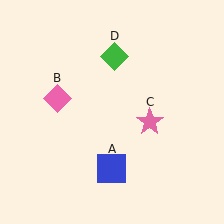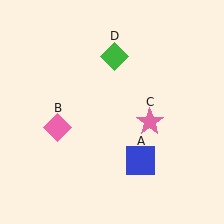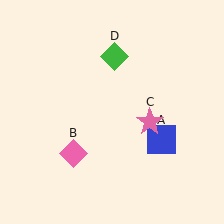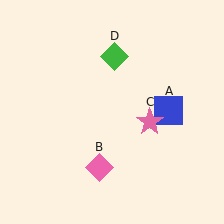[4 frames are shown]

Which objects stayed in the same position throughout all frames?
Pink star (object C) and green diamond (object D) remained stationary.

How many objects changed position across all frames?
2 objects changed position: blue square (object A), pink diamond (object B).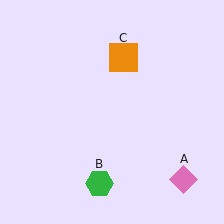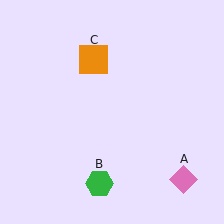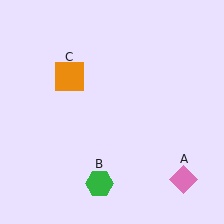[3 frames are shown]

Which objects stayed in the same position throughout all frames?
Pink diamond (object A) and green hexagon (object B) remained stationary.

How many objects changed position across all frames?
1 object changed position: orange square (object C).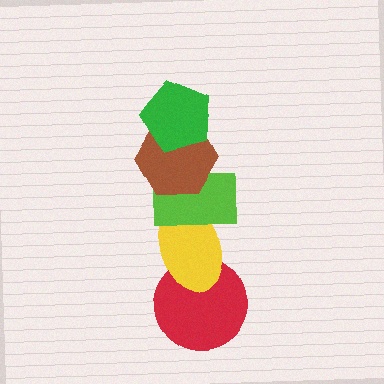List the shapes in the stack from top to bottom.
From top to bottom: the green pentagon, the brown hexagon, the lime rectangle, the yellow ellipse, the red circle.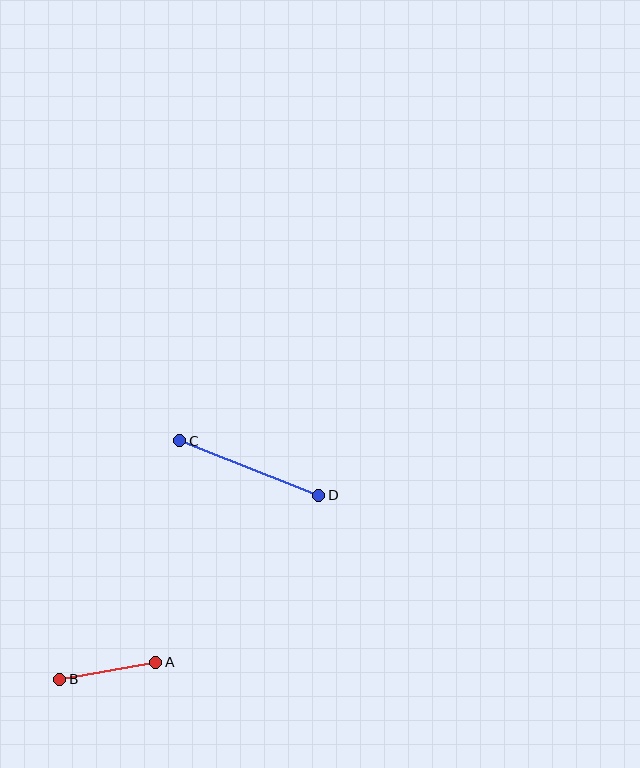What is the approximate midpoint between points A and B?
The midpoint is at approximately (108, 671) pixels.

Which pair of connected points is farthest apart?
Points C and D are farthest apart.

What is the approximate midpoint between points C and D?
The midpoint is at approximately (249, 468) pixels.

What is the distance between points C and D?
The distance is approximately 149 pixels.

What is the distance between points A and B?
The distance is approximately 97 pixels.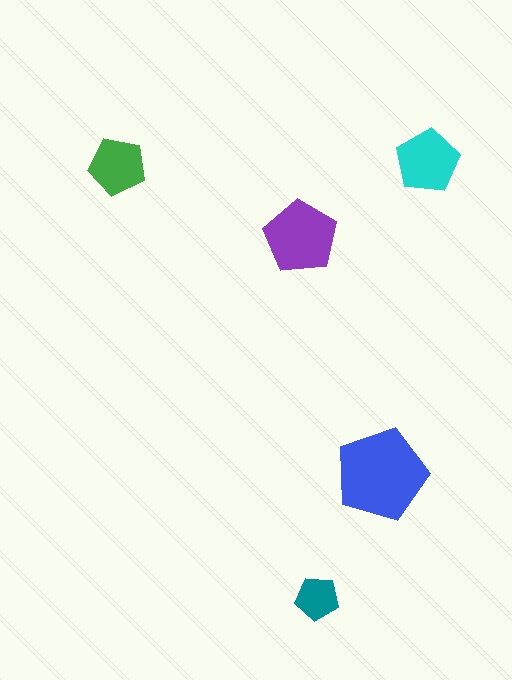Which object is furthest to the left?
The green pentagon is leftmost.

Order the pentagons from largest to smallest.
the blue one, the purple one, the cyan one, the green one, the teal one.